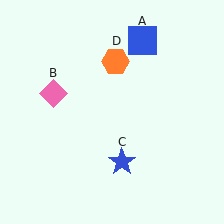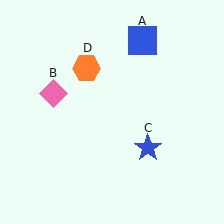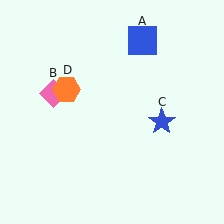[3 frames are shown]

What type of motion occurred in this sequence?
The blue star (object C), orange hexagon (object D) rotated counterclockwise around the center of the scene.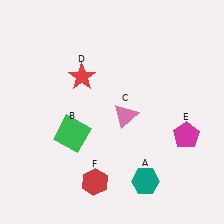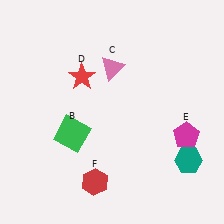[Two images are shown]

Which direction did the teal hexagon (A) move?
The teal hexagon (A) moved right.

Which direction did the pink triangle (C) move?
The pink triangle (C) moved up.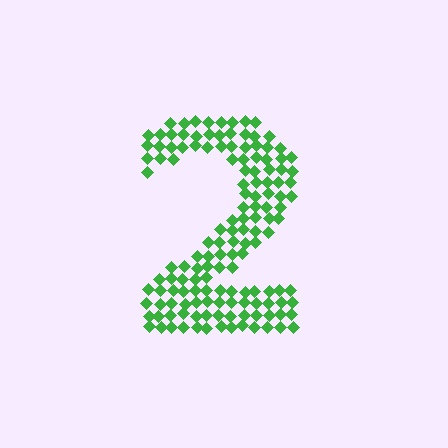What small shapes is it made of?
It is made of small diamonds.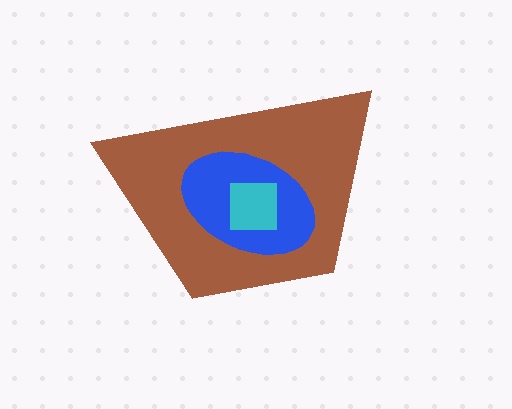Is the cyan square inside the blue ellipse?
Yes.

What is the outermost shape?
The brown trapezoid.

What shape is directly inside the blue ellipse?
The cyan square.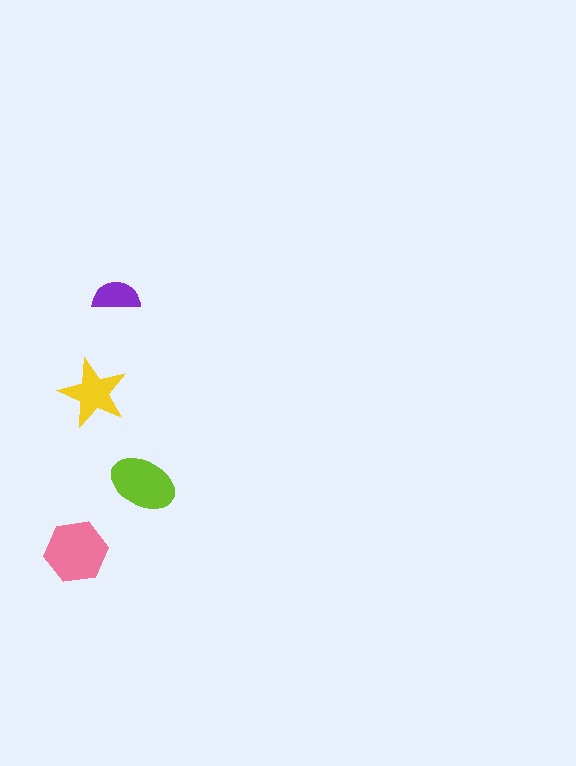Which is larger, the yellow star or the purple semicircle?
The yellow star.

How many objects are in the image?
There are 4 objects in the image.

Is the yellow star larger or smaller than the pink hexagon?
Smaller.